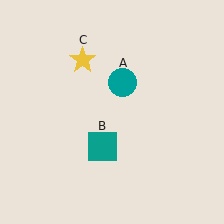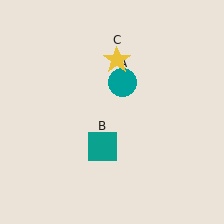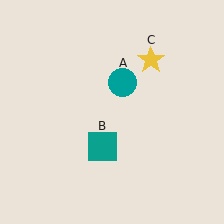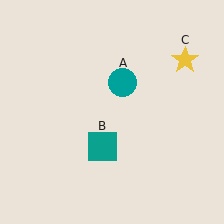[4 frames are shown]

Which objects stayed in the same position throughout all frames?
Teal circle (object A) and teal square (object B) remained stationary.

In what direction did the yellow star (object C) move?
The yellow star (object C) moved right.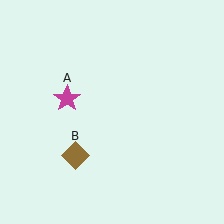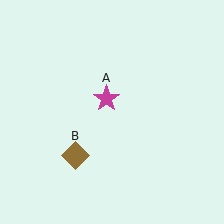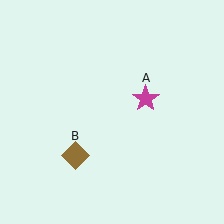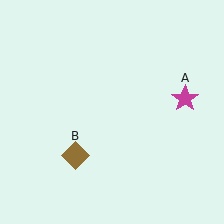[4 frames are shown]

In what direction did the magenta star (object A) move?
The magenta star (object A) moved right.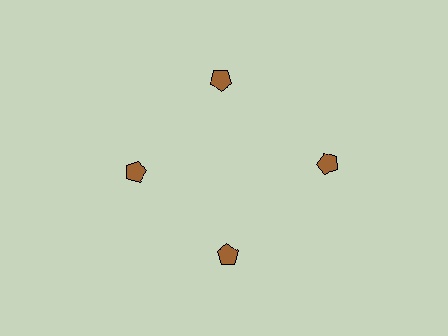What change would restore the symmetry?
The symmetry would be restored by moving it inward, back onto the ring so that all 4 pentagons sit at equal angles and equal distance from the center.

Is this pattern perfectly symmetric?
No. The 4 brown pentagons are arranged in a ring, but one element near the 3 o'clock position is pushed outward from the center, breaking the 4-fold rotational symmetry.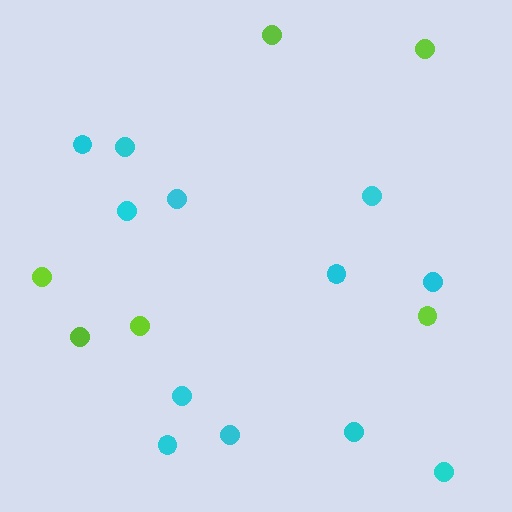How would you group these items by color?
There are 2 groups: one group of cyan circles (12) and one group of lime circles (6).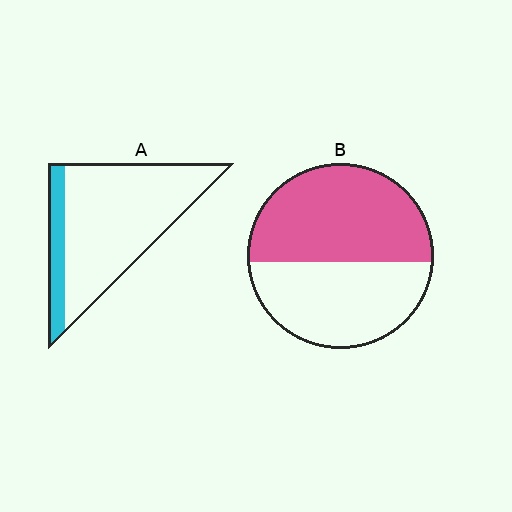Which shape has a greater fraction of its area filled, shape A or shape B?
Shape B.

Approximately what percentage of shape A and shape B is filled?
A is approximately 15% and B is approximately 55%.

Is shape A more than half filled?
No.